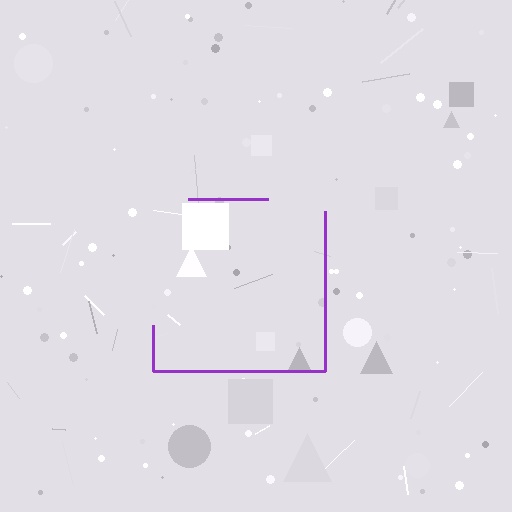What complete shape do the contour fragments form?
The contour fragments form a square.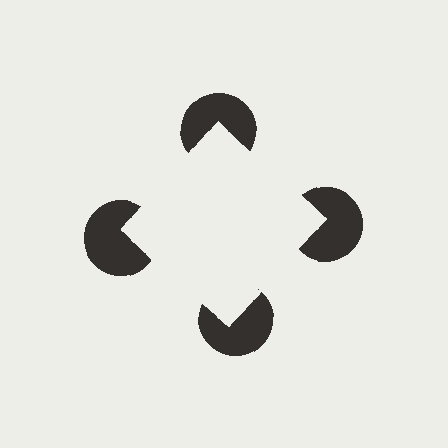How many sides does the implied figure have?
4 sides.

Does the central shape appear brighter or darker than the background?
It typically appears slightly brighter than the background, even though no actual brightness change is drawn.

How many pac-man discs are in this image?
There are 4 — one at each vertex of the illusory square.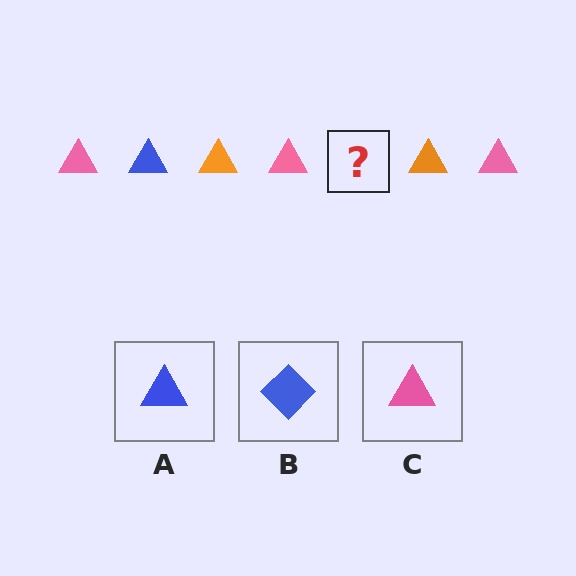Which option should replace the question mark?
Option A.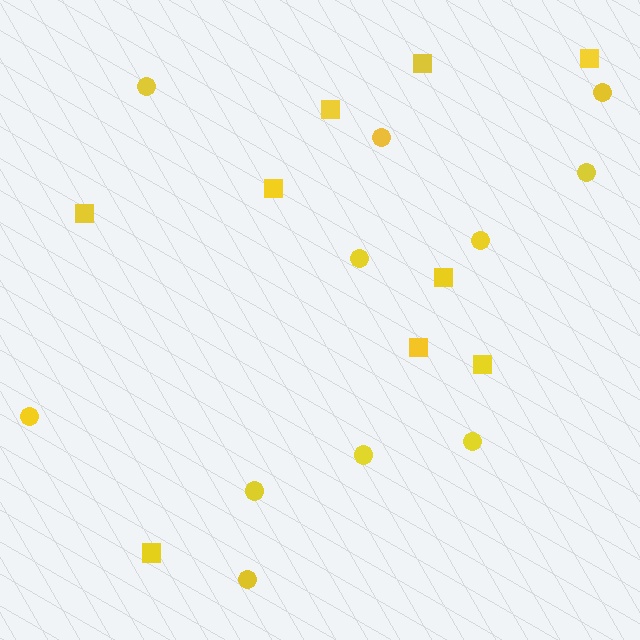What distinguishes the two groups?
There are 2 groups: one group of squares (9) and one group of circles (11).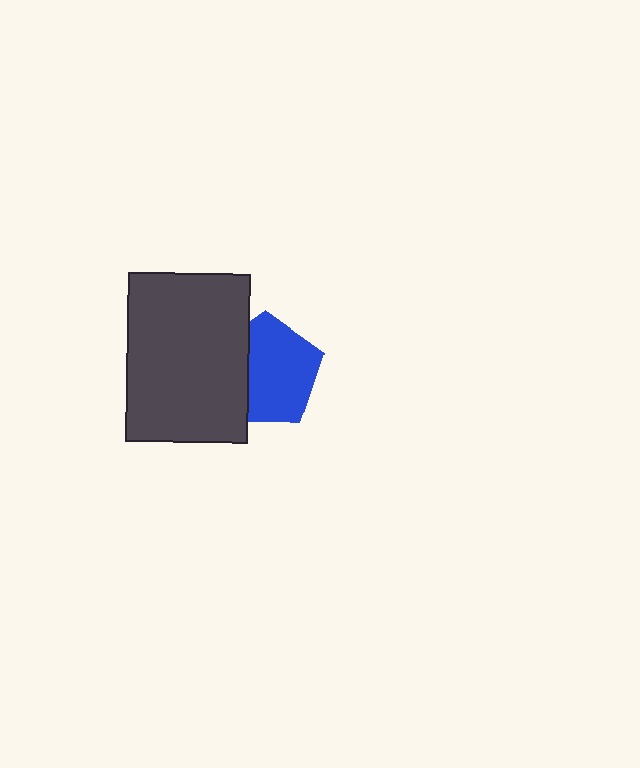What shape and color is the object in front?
The object in front is a dark gray rectangle.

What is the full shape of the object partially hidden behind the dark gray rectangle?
The partially hidden object is a blue pentagon.